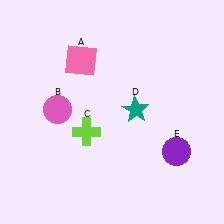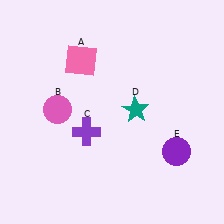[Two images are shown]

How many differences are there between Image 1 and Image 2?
There is 1 difference between the two images.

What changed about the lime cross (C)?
In Image 1, C is lime. In Image 2, it changed to purple.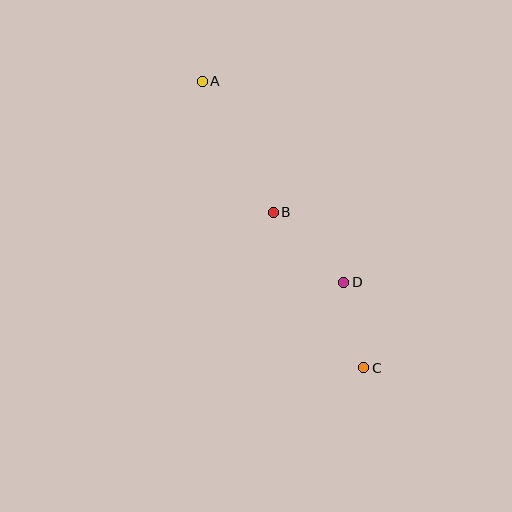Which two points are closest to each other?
Points C and D are closest to each other.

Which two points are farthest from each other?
Points A and C are farthest from each other.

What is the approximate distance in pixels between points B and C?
The distance between B and C is approximately 180 pixels.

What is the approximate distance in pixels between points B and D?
The distance between B and D is approximately 99 pixels.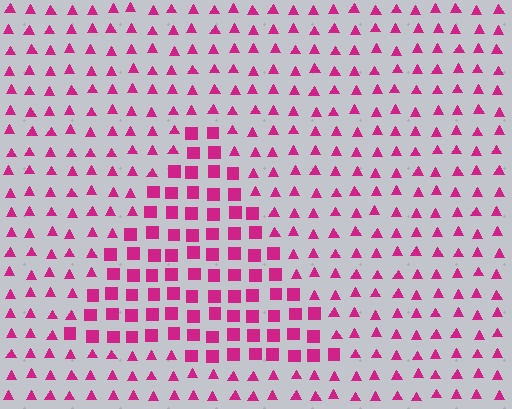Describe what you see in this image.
The image is filled with small magenta elements arranged in a uniform grid. A triangle-shaped region contains squares, while the surrounding area contains triangles. The boundary is defined purely by the change in element shape.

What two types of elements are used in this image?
The image uses squares inside the triangle region and triangles outside it.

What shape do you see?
I see a triangle.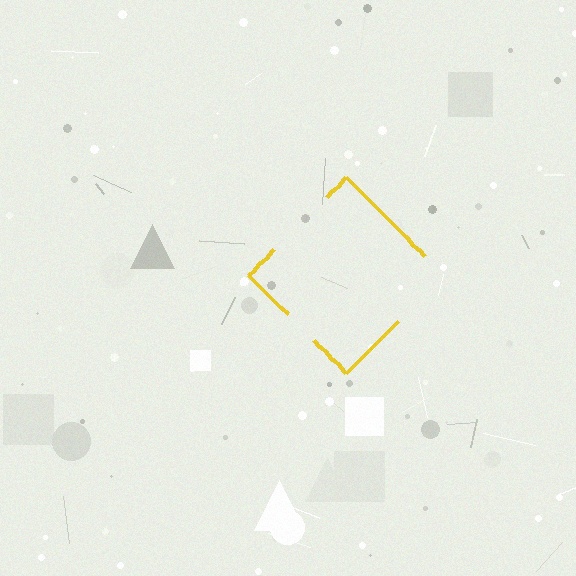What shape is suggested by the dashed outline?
The dashed outline suggests a diamond.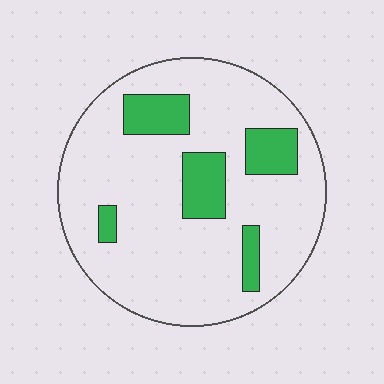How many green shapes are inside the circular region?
5.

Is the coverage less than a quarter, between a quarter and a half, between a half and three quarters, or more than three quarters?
Less than a quarter.